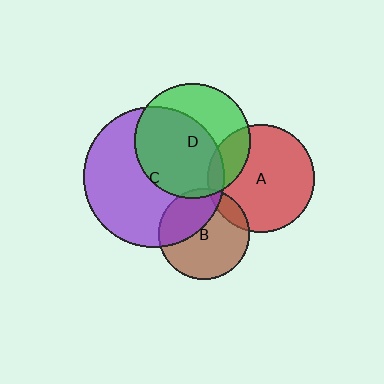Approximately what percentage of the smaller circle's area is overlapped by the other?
Approximately 20%.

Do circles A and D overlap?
Yes.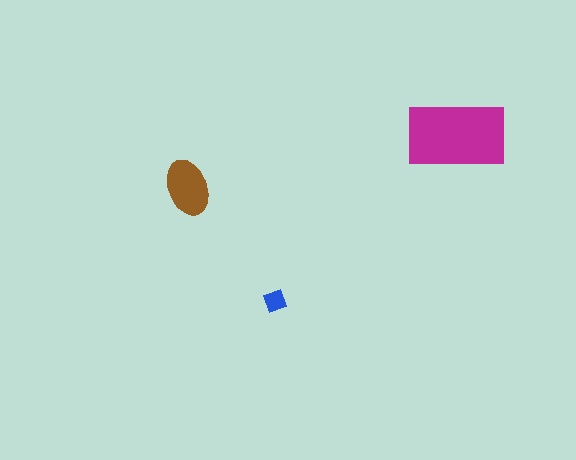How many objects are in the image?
There are 3 objects in the image.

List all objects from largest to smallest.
The magenta rectangle, the brown ellipse, the blue diamond.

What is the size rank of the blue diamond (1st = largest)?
3rd.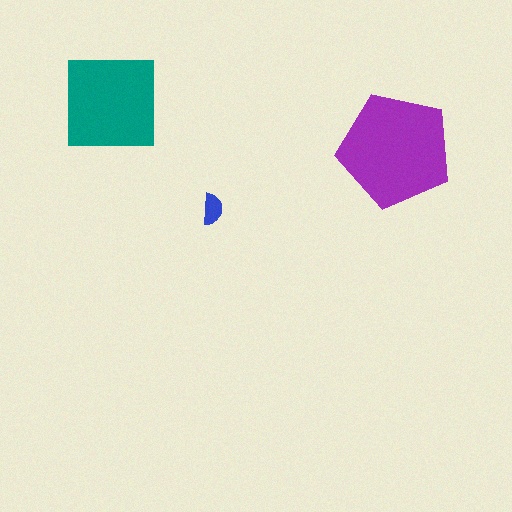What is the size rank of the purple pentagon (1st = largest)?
1st.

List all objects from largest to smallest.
The purple pentagon, the teal square, the blue semicircle.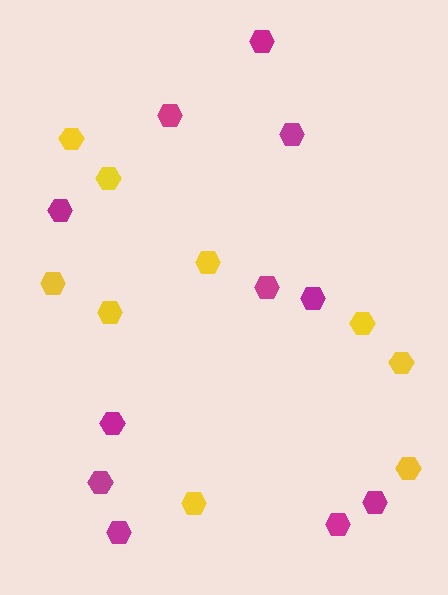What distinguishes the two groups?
There are 2 groups: one group of yellow hexagons (9) and one group of magenta hexagons (11).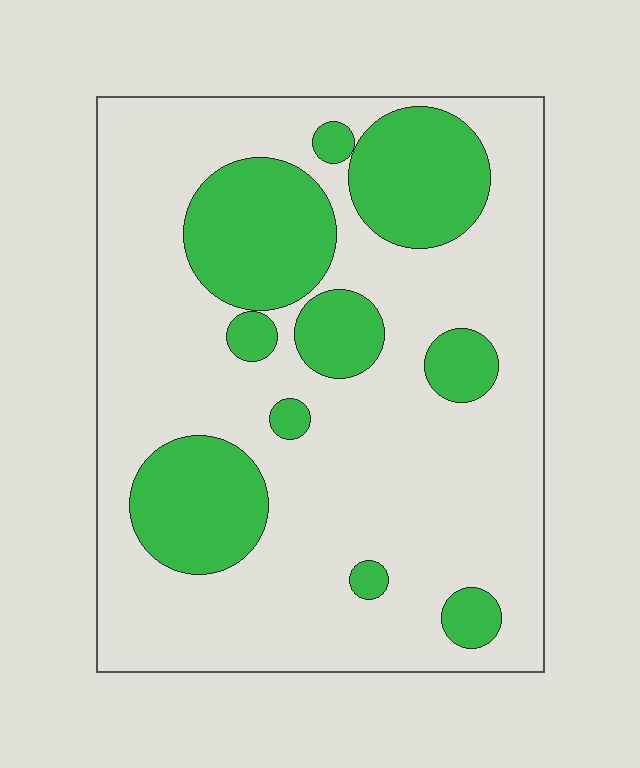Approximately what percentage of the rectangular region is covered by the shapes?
Approximately 25%.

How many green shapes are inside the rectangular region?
10.